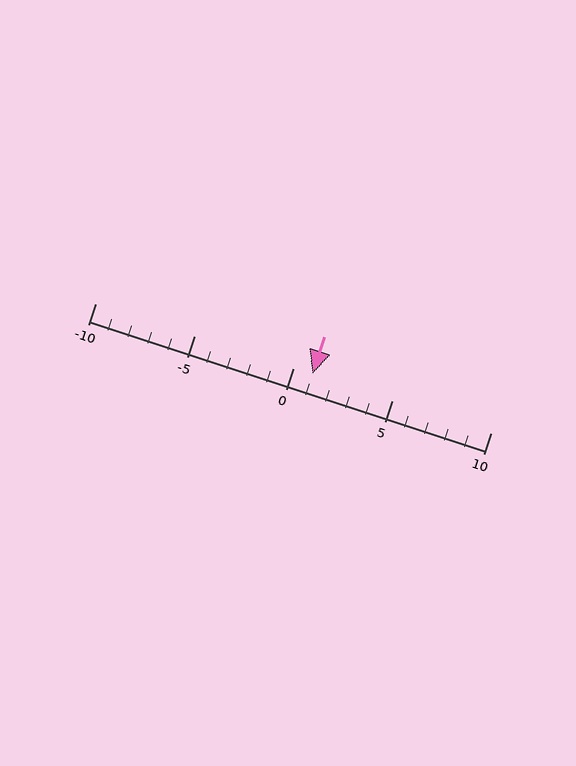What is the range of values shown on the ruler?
The ruler shows values from -10 to 10.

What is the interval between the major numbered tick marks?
The major tick marks are spaced 5 units apart.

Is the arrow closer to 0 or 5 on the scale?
The arrow is closer to 0.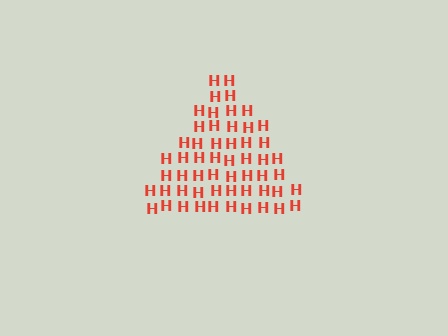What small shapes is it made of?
It is made of small letter H's.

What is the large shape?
The large shape is a triangle.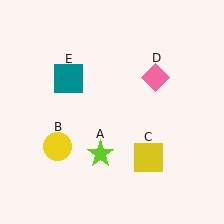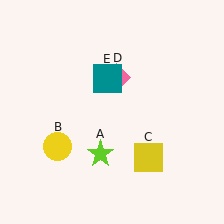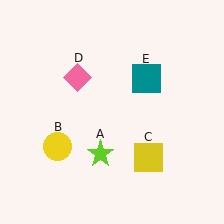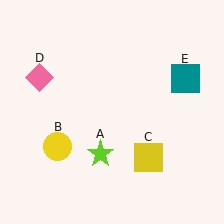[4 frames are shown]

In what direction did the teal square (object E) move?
The teal square (object E) moved right.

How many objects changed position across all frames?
2 objects changed position: pink diamond (object D), teal square (object E).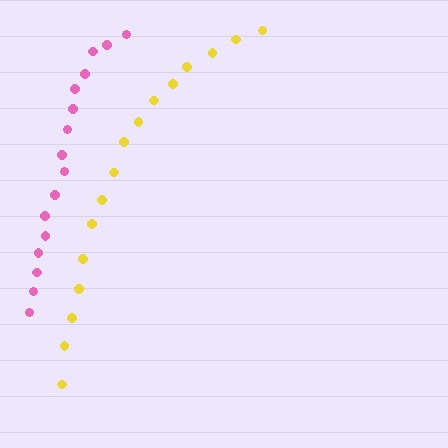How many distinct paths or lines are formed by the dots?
There are 2 distinct paths.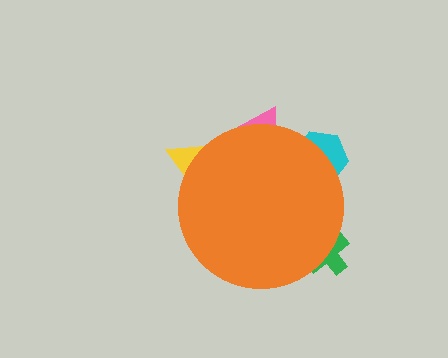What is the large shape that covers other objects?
An orange circle.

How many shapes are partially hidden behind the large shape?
4 shapes are partially hidden.